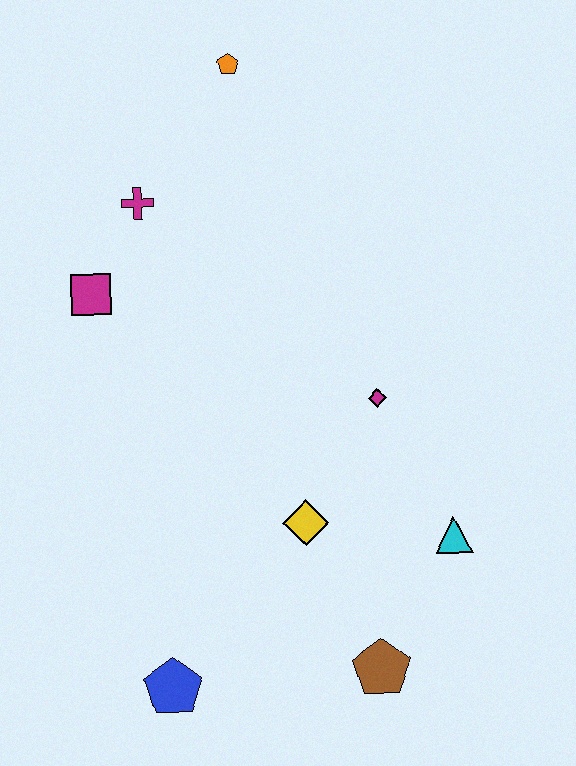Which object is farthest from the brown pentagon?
The orange pentagon is farthest from the brown pentagon.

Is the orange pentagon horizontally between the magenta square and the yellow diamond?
Yes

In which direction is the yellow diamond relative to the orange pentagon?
The yellow diamond is below the orange pentagon.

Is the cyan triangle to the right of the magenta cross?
Yes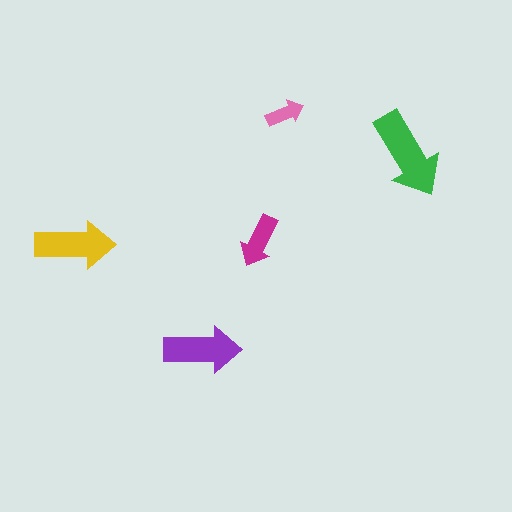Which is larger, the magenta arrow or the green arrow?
The green one.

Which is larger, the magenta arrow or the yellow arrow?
The yellow one.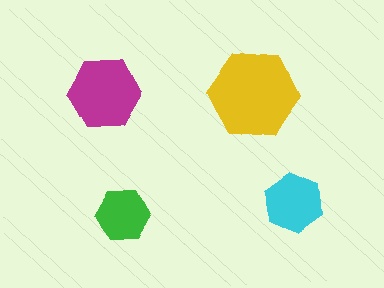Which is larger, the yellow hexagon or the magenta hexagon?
The yellow one.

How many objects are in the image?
There are 4 objects in the image.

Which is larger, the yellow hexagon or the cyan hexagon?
The yellow one.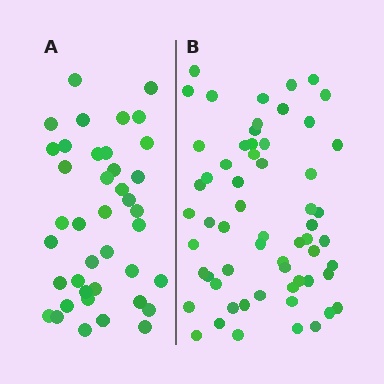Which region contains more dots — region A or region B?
Region B (the right region) has more dots.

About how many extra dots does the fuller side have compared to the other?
Region B has approximately 20 more dots than region A.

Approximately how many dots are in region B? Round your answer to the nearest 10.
About 60 dots.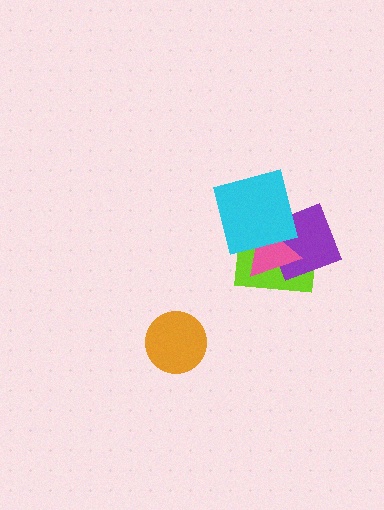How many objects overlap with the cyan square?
3 objects overlap with the cyan square.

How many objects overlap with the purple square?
3 objects overlap with the purple square.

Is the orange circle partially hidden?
No, no other shape covers it.